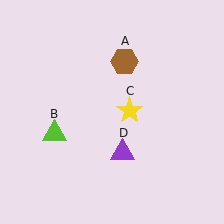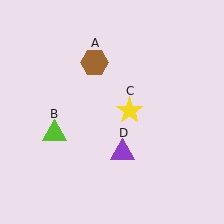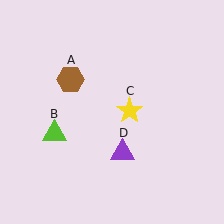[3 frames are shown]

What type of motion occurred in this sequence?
The brown hexagon (object A) rotated counterclockwise around the center of the scene.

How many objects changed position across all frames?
1 object changed position: brown hexagon (object A).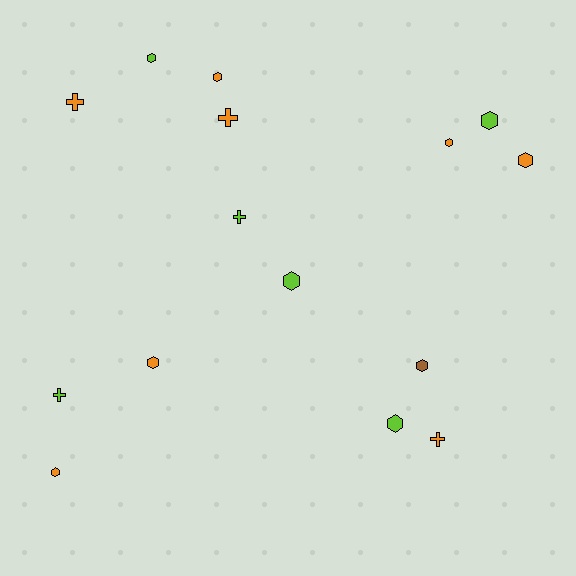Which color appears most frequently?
Orange, with 8 objects.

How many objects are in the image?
There are 15 objects.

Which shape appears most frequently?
Hexagon, with 10 objects.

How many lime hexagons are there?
There are 4 lime hexagons.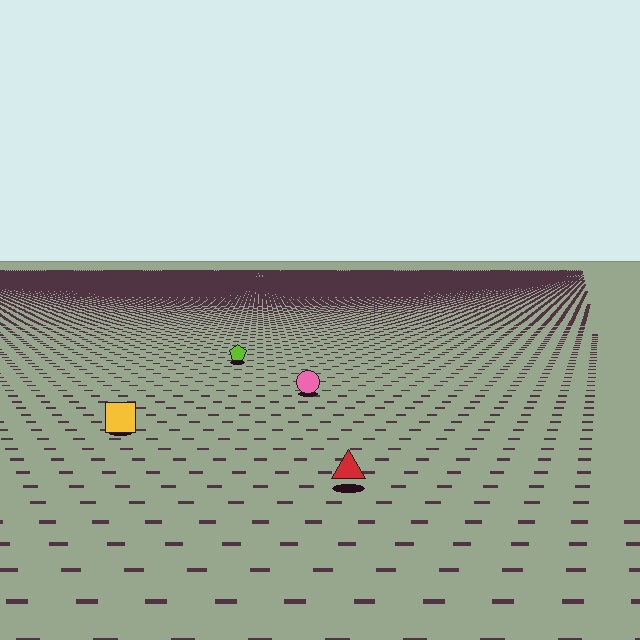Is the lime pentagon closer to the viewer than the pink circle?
No. The pink circle is closer — you can tell from the texture gradient: the ground texture is coarser near it.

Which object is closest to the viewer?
The red triangle is closest. The texture marks near it are larger and more spread out.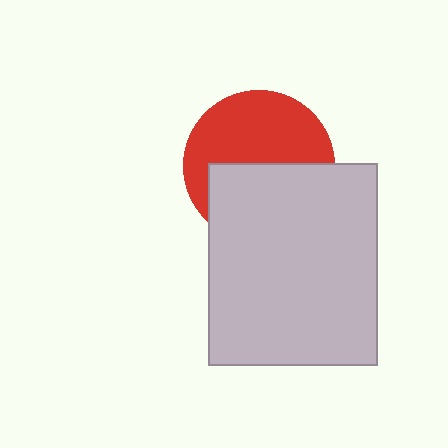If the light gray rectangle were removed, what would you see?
You would see the complete red circle.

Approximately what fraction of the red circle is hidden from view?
Roughly 47% of the red circle is hidden behind the light gray rectangle.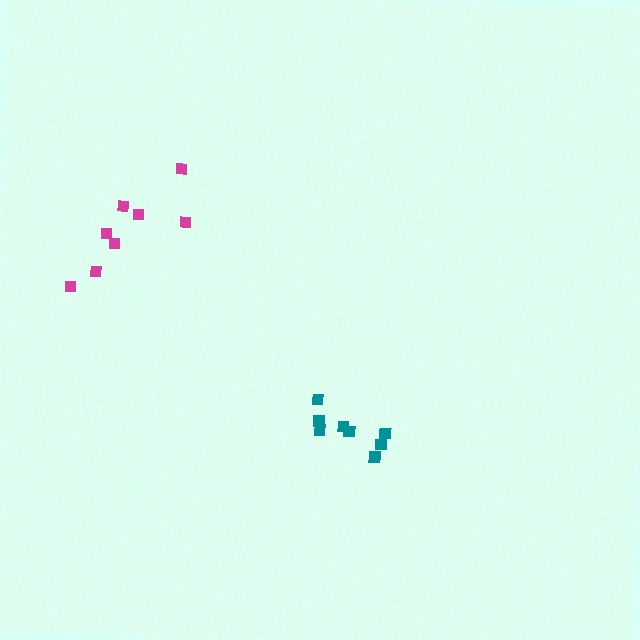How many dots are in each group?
Group 1: 8 dots, Group 2: 8 dots (16 total).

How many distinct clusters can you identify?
There are 2 distinct clusters.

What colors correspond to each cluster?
The clusters are colored: magenta, teal.